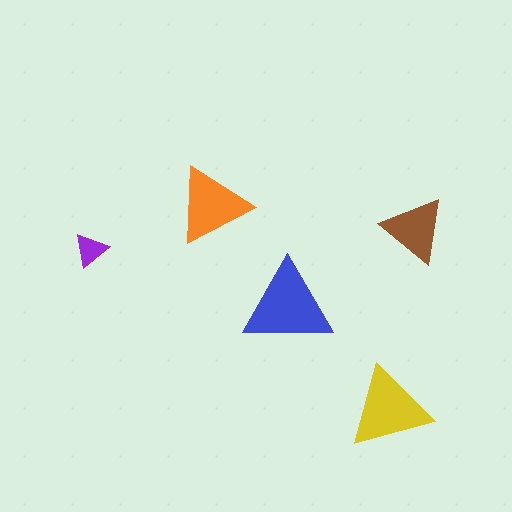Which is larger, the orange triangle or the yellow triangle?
The yellow one.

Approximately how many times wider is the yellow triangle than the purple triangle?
About 2.5 times wider.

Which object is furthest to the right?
The brown triangle is rightmost.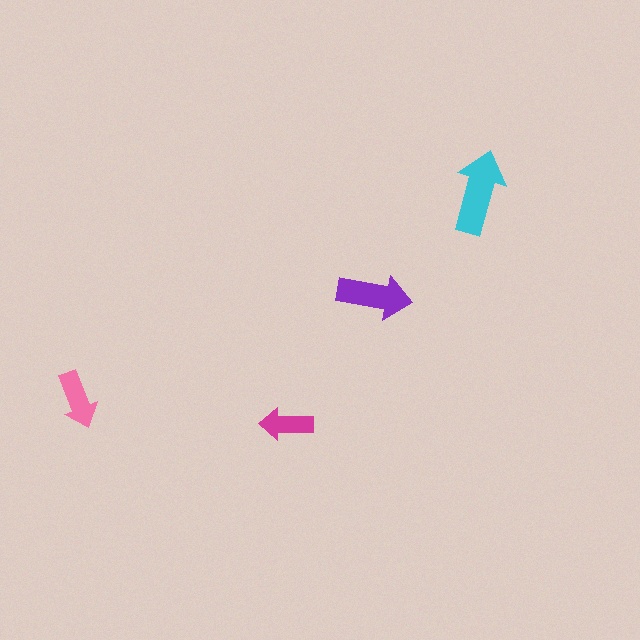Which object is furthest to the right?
The cyan arrow is rightmost.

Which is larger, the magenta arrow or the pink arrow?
The pink one.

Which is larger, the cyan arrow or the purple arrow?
The cyan one.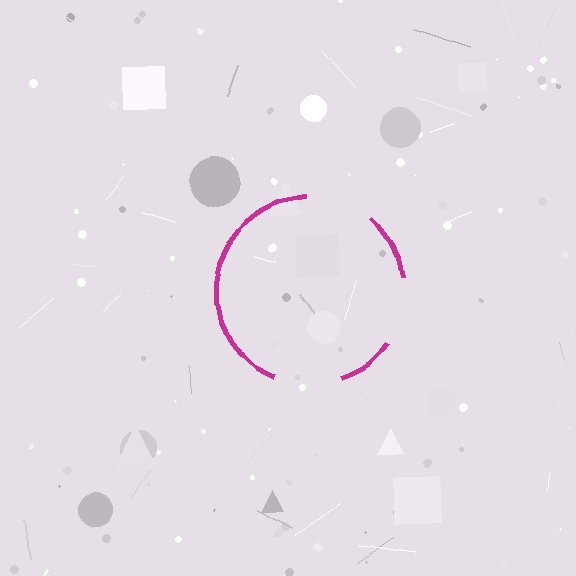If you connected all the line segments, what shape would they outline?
They would outline a circle.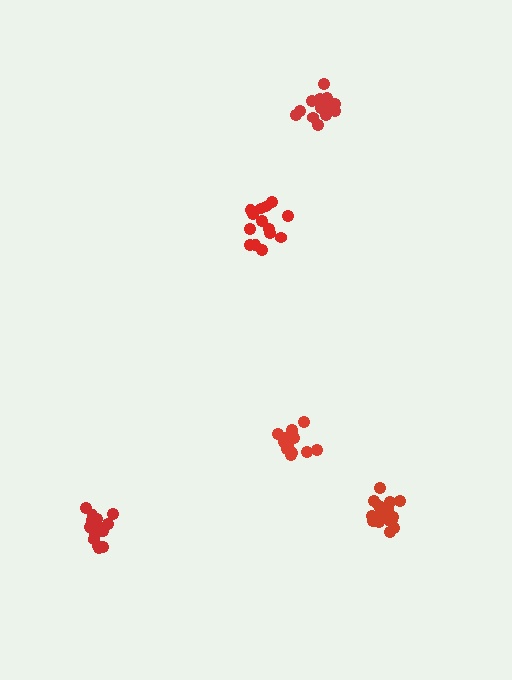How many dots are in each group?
Group 1: 16 dots, Group 2: 18 dots, Group 3: 15 dots, Group 4: 14 dots, Group 5: 20 dots (83 total).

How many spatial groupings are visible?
There are 5 spatial groupings.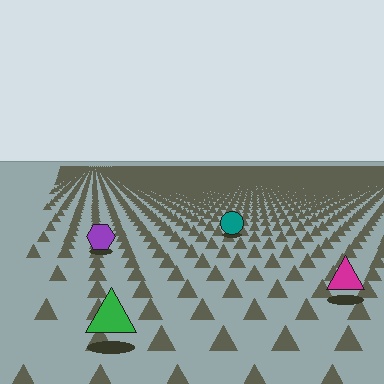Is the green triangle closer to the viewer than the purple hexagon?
Yes. The green triangle is closer — you can tell from the texture gradient: the ground texture is coarser near it.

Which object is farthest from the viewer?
The teal circle is farthest from the viewer. It appears smaller and the ground texture around it is denser.